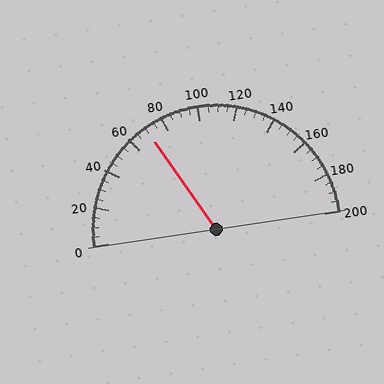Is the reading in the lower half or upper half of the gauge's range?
The reading is in the lower half of the range (0 to 200).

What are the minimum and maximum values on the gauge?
The gauge ranges from 0 to 200.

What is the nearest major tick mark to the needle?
The nearest major tick mark is 80.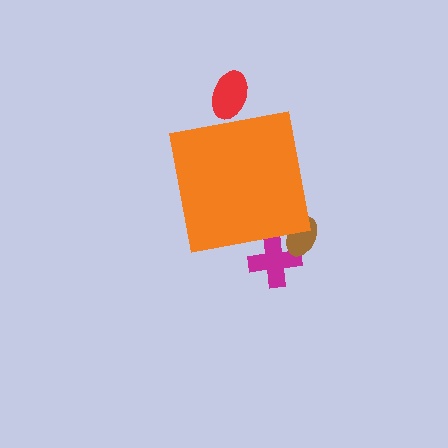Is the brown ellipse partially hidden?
Yes, the brown ellipse is partially hidden behind the orange square.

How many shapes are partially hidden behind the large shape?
3 shapes are partially hidden.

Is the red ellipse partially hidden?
Yes, the red ellipse is partially hidden behind the orange square.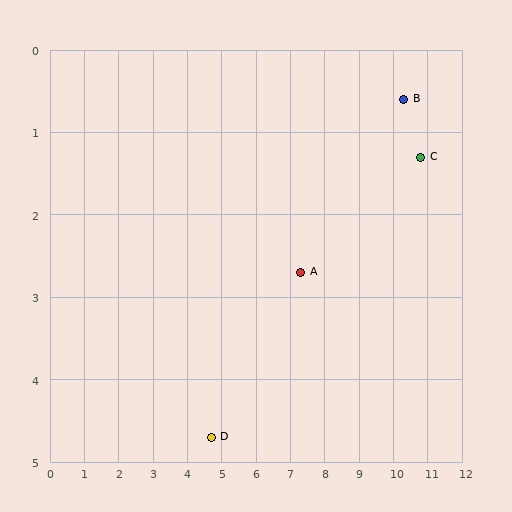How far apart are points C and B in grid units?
Points C and B are about 0.9 grid units apart.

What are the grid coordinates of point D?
Point D is at approximately (4.7, 4.7).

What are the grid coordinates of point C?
Point C is at approximately (10.8, 1.3).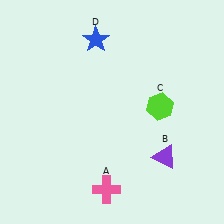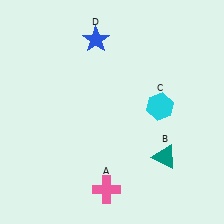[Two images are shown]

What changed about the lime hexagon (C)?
In Image 1, C is lime. In Image 2, it changed to cyan.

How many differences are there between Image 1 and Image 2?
There are 2 differences between the two images.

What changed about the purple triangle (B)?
In Image 1, B is purple. In Image 2, it changed to teal.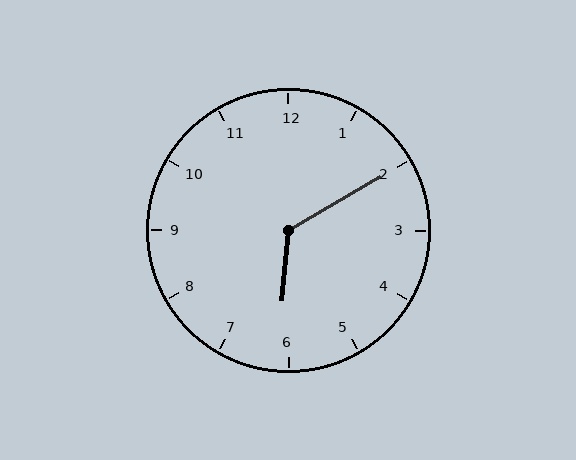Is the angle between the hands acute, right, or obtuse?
It is obtuse.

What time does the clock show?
6:10.